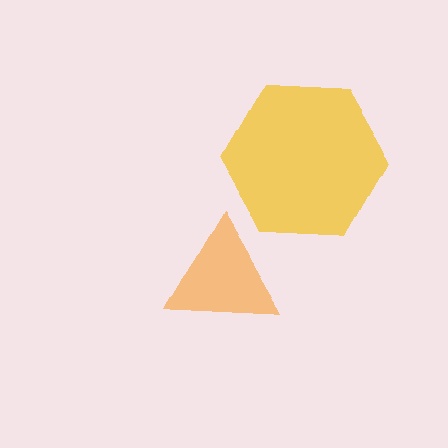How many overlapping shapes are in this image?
There are 2 overlapping shapes in the image.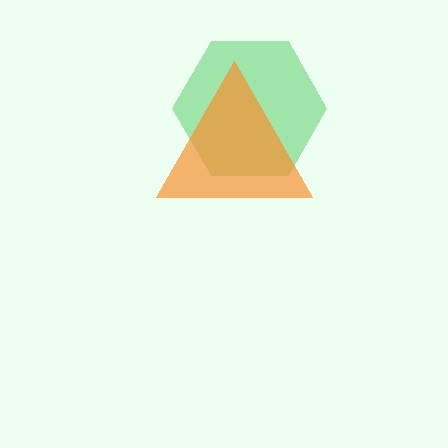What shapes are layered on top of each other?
The layered shapes are: a green hexagon, an orange triangle.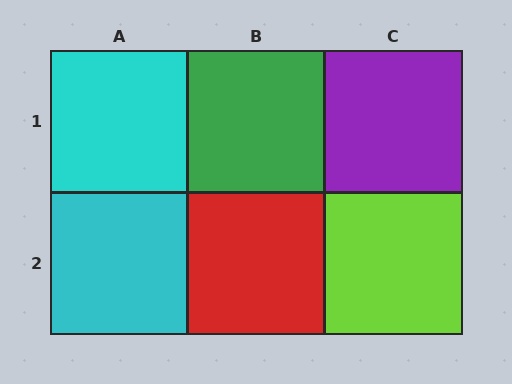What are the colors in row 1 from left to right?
Cyan, green, purple.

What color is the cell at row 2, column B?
Red.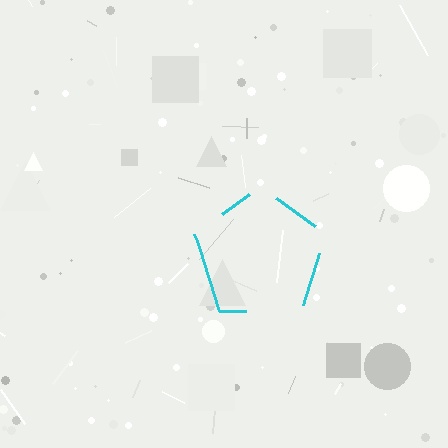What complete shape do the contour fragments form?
The contour fragments form a pentagon.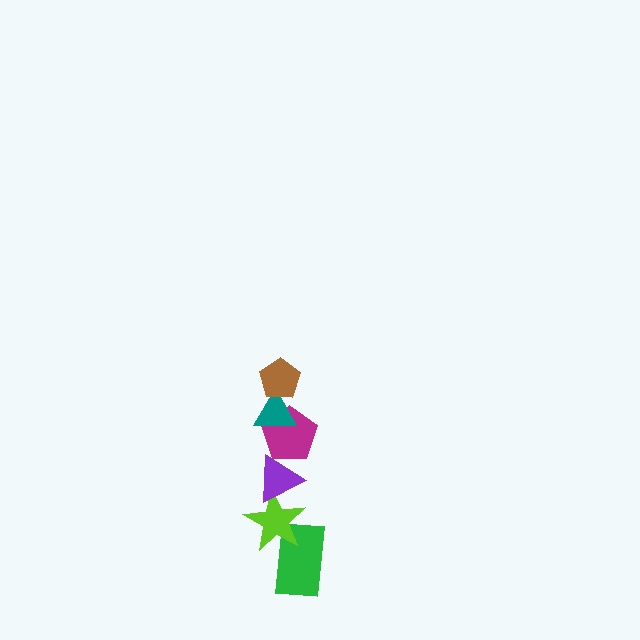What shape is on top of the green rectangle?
The lime star is on top of the green rectangle.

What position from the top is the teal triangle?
The teal triangle is 2nd from the top.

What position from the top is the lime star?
The lime star is 5th from the top.